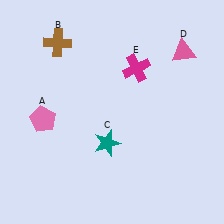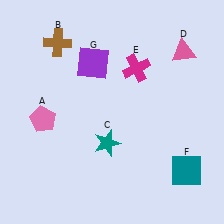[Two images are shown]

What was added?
A teal square (F), a purple square (G) were added in Image 2.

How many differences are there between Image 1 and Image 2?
There are 2 differences between the two images.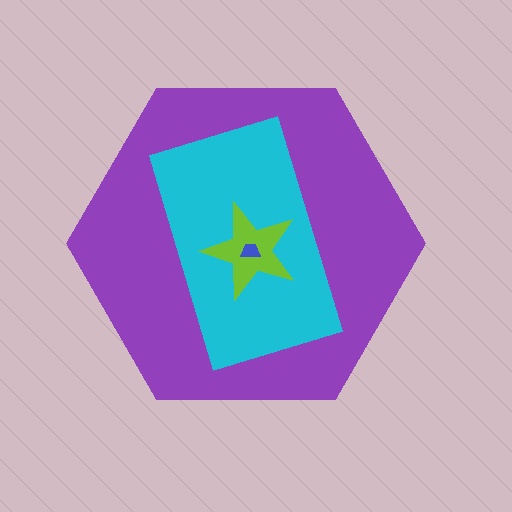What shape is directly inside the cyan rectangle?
The lime star.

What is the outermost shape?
The purple hexagon.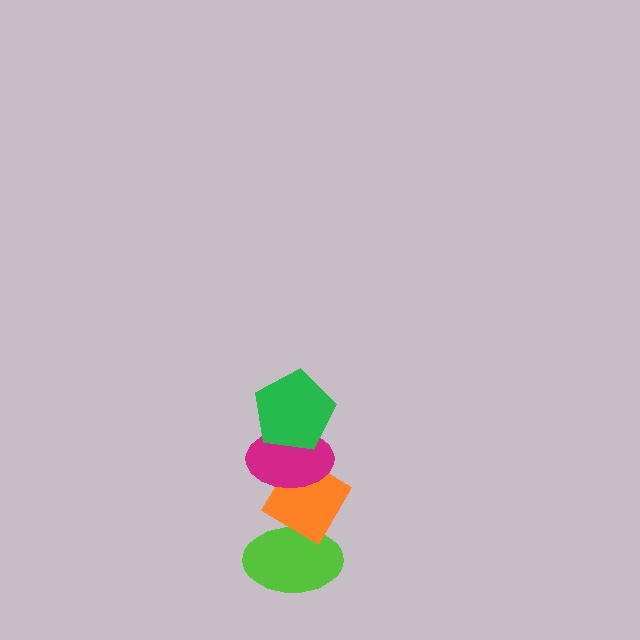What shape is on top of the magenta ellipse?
The green pentagon is on top of the magenta ellipse.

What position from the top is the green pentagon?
The green pentagon is 1st from the top.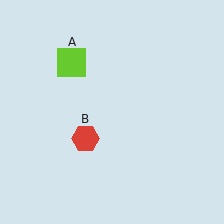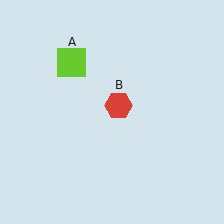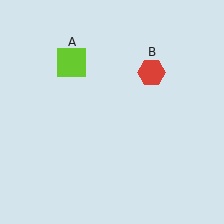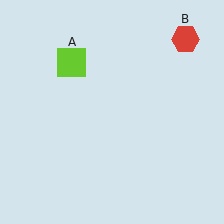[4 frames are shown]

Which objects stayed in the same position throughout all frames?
Lime square (object A) remained stationary.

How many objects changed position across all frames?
1 object changed position: red hexagon (object B).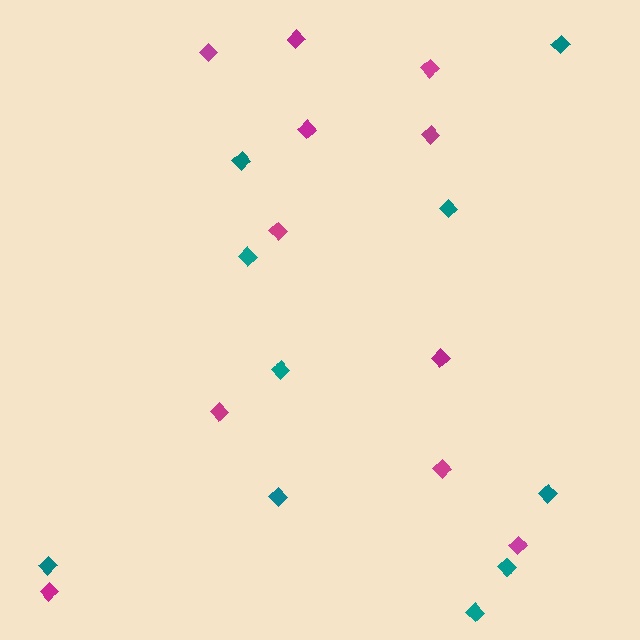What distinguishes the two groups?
There are 2 groups: one group of magenta diamonds (11) and one group of teal diamonds (10).